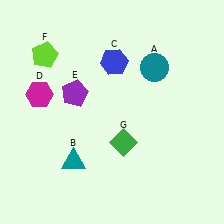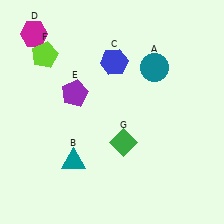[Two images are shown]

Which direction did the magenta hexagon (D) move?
The magenta hexagon (D) moved up.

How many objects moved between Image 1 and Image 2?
1 object moved between the two images.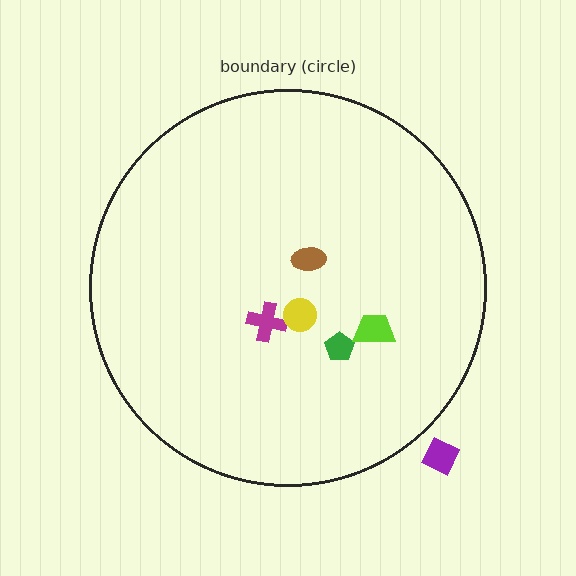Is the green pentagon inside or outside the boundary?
Inside.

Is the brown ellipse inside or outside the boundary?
Inside.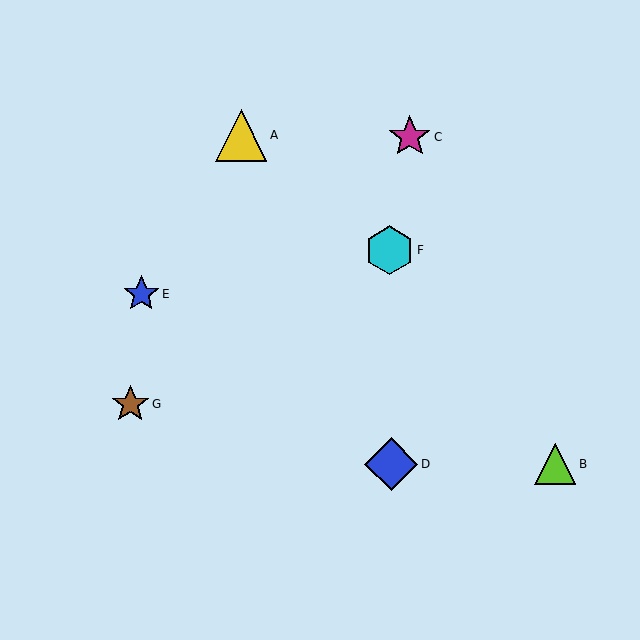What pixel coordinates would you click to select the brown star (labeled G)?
Click at (130, 404) to select the brown star G.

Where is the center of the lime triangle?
The center of the lime triangle is at (555, 464).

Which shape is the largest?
The blue diamond (labeled D) is the largest.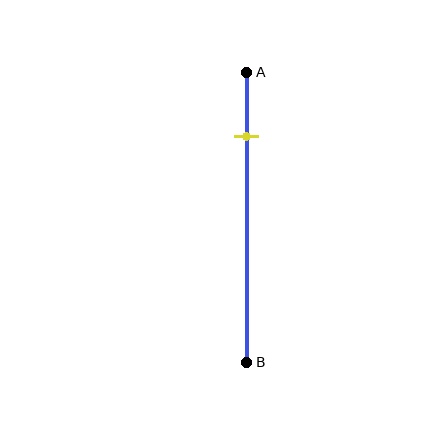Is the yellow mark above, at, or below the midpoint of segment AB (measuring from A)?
The yellow mark is above the midpoint of segment AB.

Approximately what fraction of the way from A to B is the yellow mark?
The yellow mark is approximately 20% of the way from A to B.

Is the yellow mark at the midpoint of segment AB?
No, the mark is at about 20% from A, not at the 50% midpoint.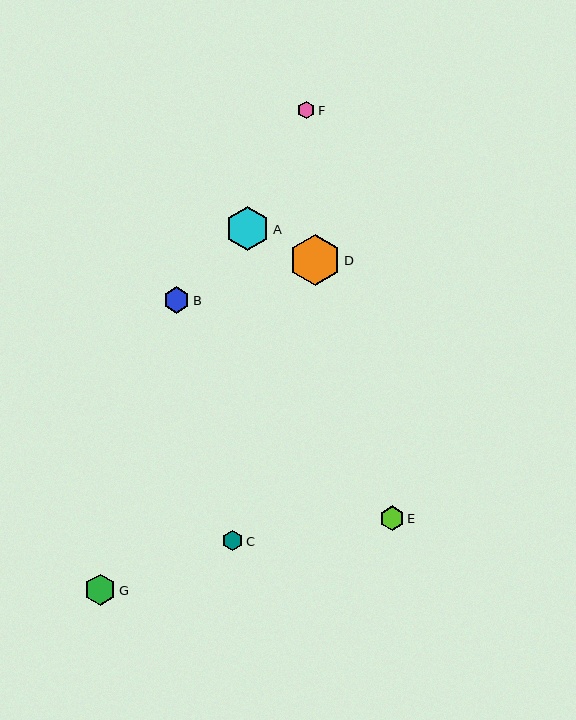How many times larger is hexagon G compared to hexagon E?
Hexagon G is approximately 1.3 times the size of hexagon E.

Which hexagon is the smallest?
Hexagon F is the smallest with a size of approximately 17 pixels.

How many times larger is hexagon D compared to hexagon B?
Hexagon D is approximately 2.0 times the size of hexagon B.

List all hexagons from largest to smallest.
From largest to smallest: D, A, G, B, E, C, F.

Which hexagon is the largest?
Hexagon D is the largest with a size of approximately 51 pixels.